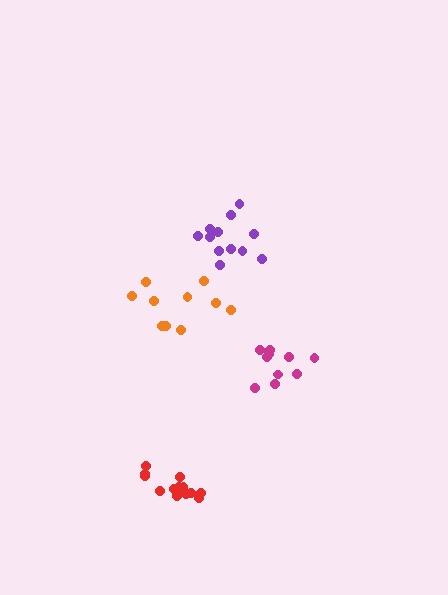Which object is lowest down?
The red cluster is bottommost.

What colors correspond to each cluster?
The clusters are colored: purple, orange, magenta, red.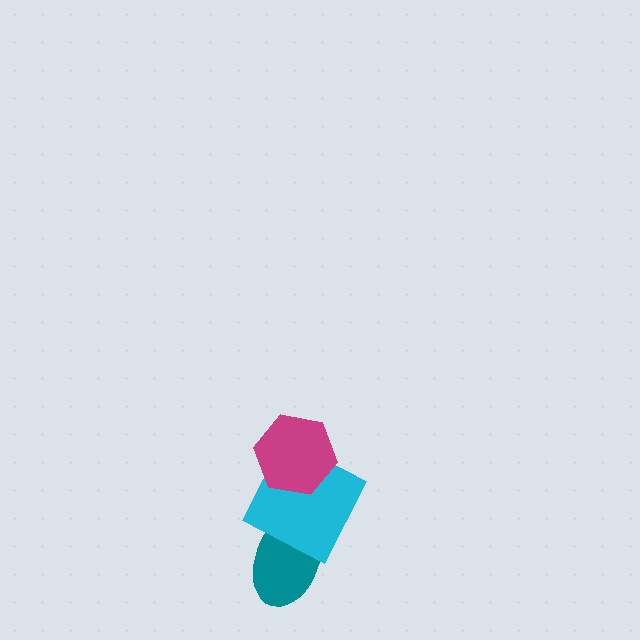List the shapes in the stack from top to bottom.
From top to bottom: the magenta hexagon, the cyan square, the teal ellipse.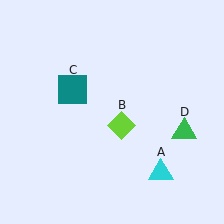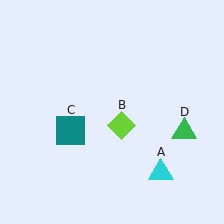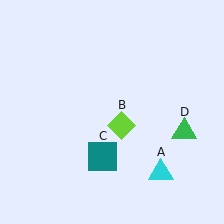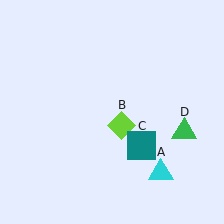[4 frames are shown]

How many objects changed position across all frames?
1 object changed position: teal square (object C).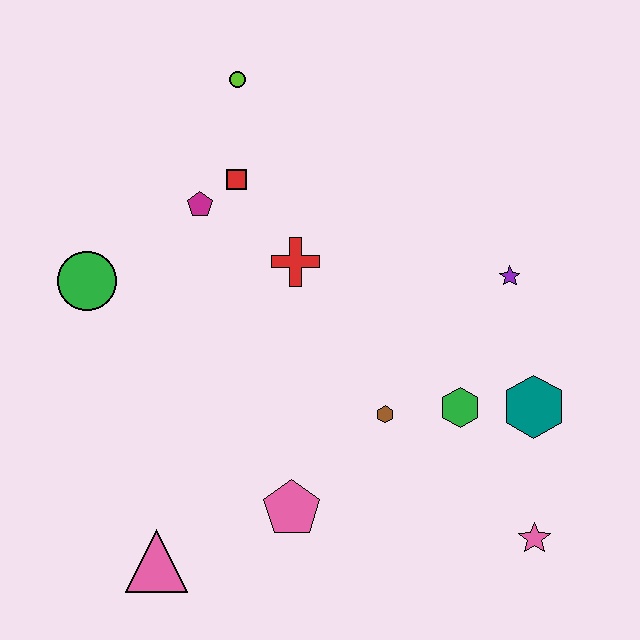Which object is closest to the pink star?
The teal hexagon is closest to the pink star.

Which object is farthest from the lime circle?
The pink star is farthest from the lime circle.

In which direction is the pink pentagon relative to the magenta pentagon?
The pink pentagon is below the magenta pentagon.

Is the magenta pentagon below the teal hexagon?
No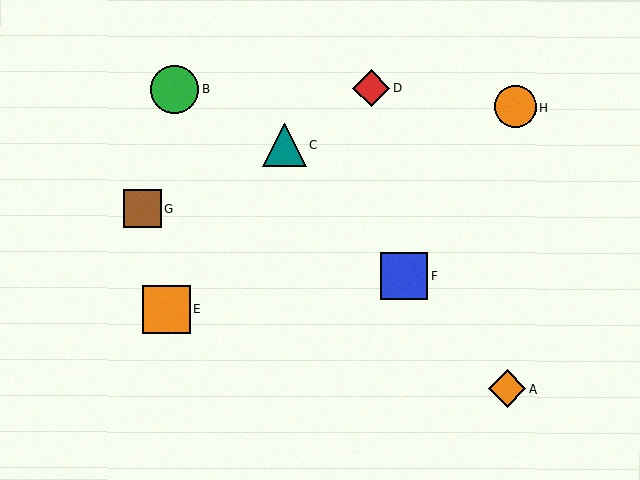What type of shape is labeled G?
Shape G is a brown square.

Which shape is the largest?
The green circle (labeled B) is the largest.